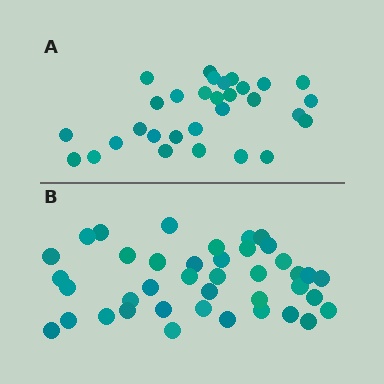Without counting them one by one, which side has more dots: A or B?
Region B (the bottom region) has more dots.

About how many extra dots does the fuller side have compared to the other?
Region B has roughly 10 or so more dots than region A.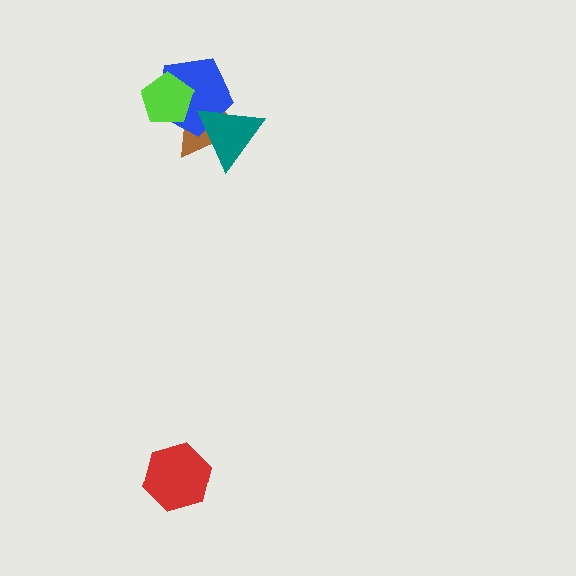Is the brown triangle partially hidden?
Yes, it is partially covered by another shape.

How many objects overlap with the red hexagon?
0 objects overlap with the red hexagon.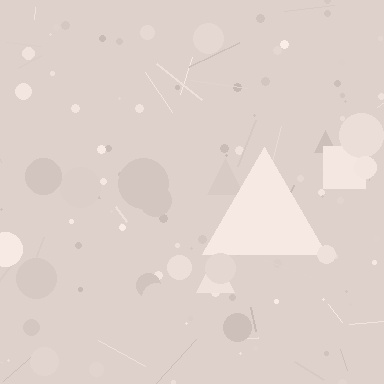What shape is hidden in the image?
A triangle is hidden in the image.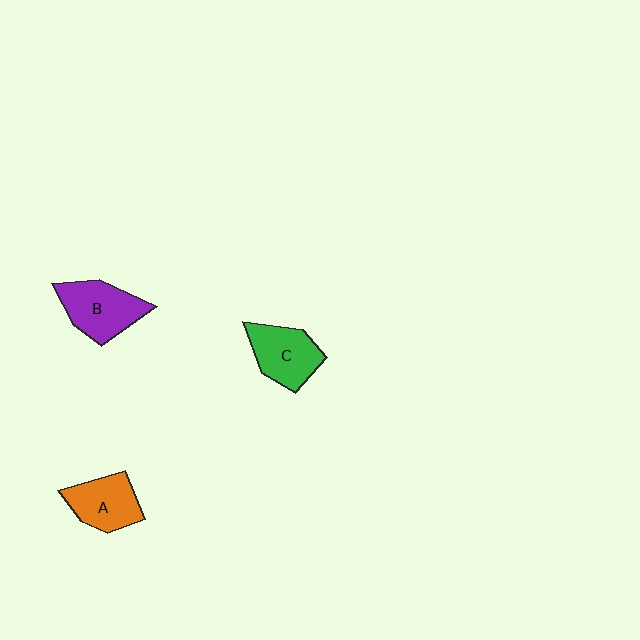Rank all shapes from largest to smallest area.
From largest to smallest: B (purple), C (green), A (orange).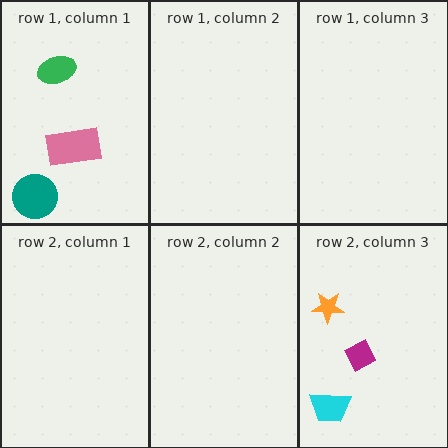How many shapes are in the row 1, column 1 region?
3.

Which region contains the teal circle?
The row 1, column 1 region.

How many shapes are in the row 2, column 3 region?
3.